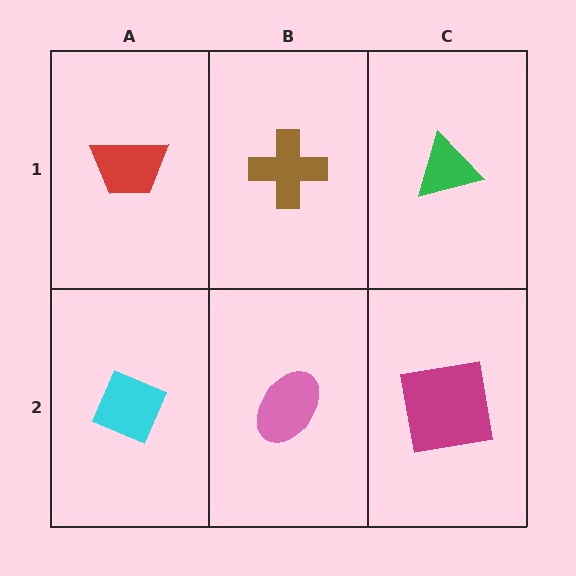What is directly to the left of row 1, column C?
A brown cross.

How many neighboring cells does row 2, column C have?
2.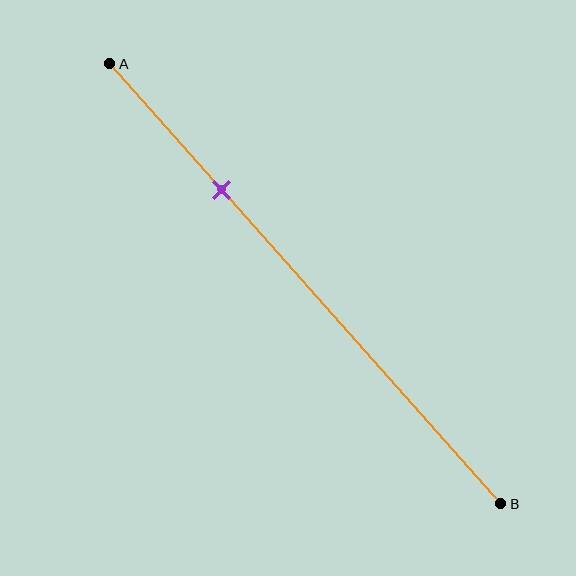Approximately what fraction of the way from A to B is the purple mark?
The purple mark is approximately 30% of the way from A to B.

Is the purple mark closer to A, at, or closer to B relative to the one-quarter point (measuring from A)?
The purple mark is closer to point B than the one-quarter point of segment AB.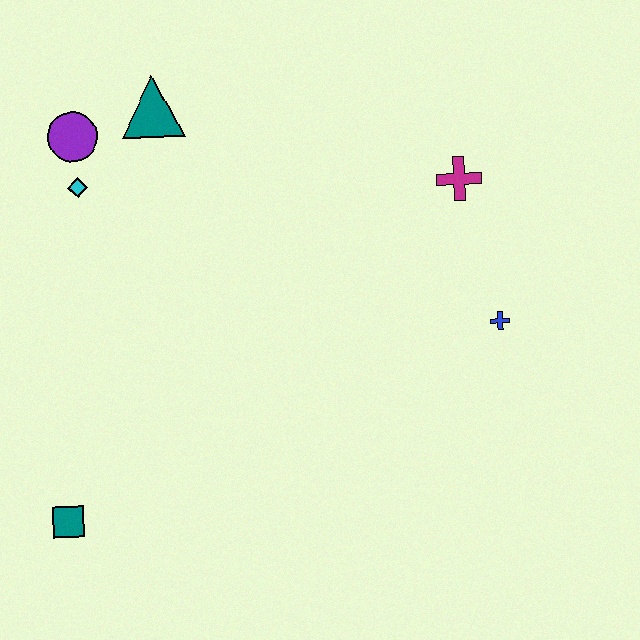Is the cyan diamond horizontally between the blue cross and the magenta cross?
No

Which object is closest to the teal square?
The cyan diamond is closest to the teal square.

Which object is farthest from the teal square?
The magenta cross is farthest from the teal square.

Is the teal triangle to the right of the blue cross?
No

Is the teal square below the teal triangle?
Yes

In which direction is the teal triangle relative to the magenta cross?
The teal triangle is to the left of the magenta cross.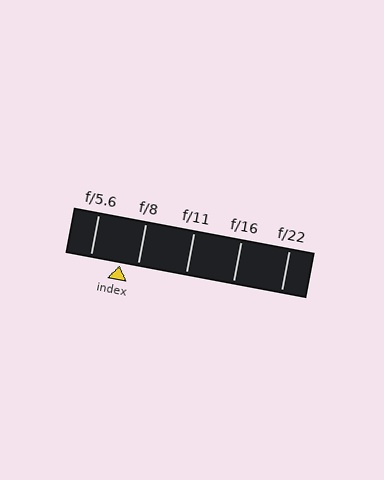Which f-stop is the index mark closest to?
The index mark is closest to f/8.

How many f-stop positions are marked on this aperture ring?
There are 5 f-stop positions marked.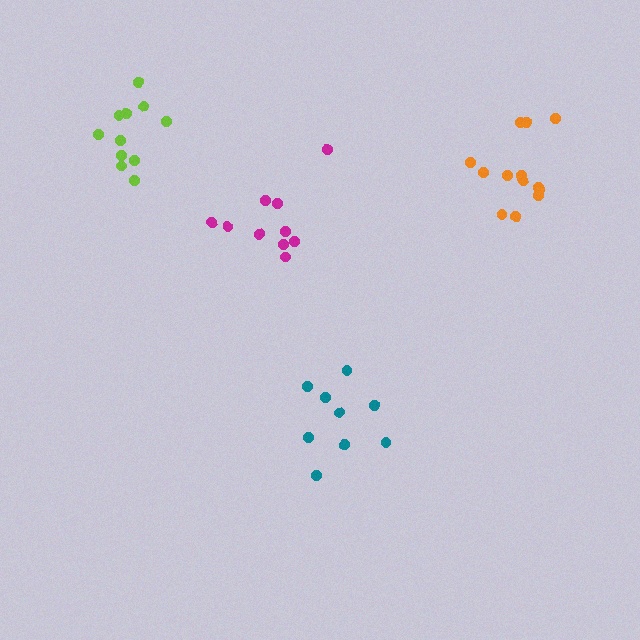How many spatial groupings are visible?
There are 4 spatial groupings.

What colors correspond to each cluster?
The clusters are colored: magenta, orange, lime, teal.